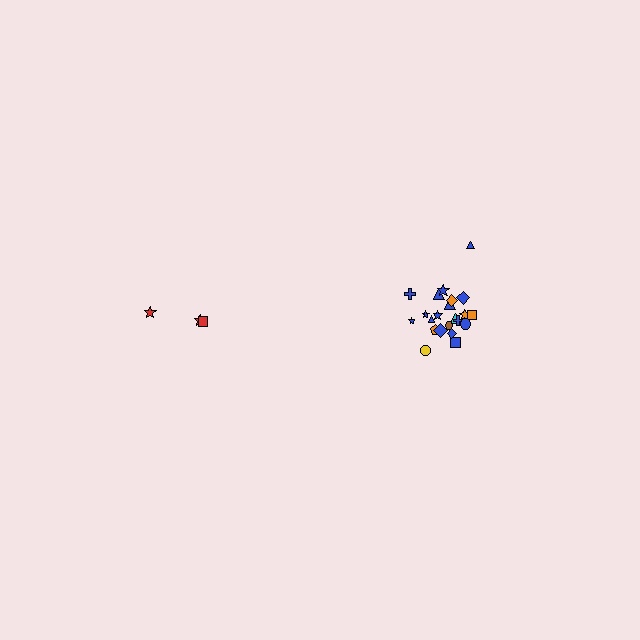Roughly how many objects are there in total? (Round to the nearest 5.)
Roughly 25 objects in total.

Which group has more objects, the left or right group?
The right group.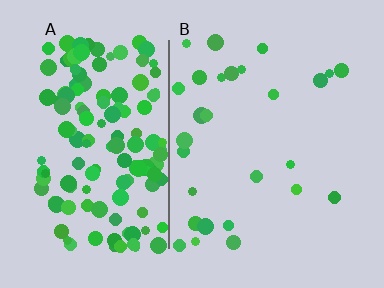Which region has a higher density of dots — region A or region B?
A (the left).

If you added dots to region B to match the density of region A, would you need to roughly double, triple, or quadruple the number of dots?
Approximately quadruple.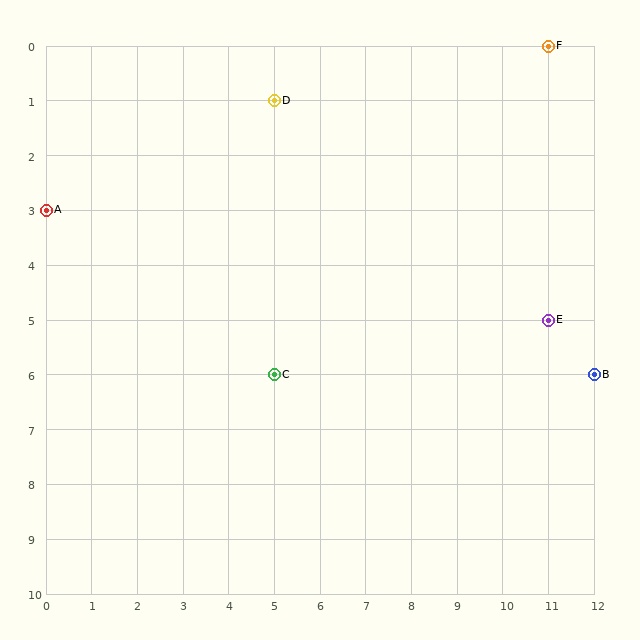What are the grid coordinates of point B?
Point B is at grid coordinates (12, 6).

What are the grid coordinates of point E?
Point E is at grid coordinates (11, 5).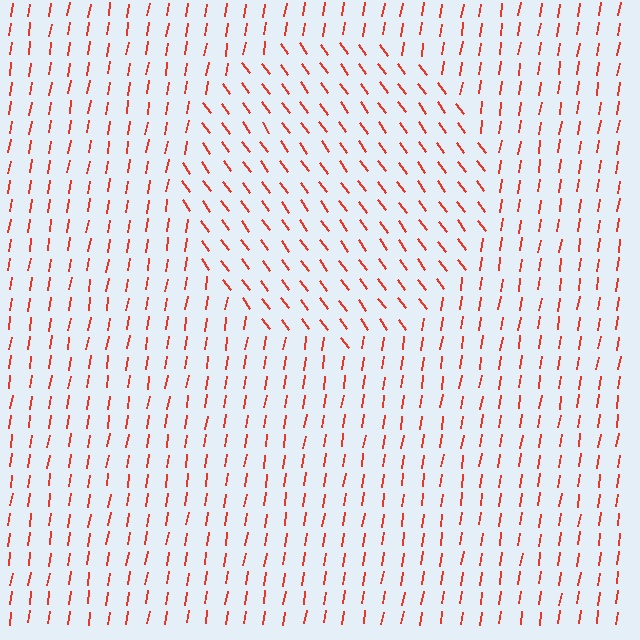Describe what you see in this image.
The image is filled with small red line segments. A circle region in the image has lines oriented differently from the surrounding lines, creating a visible texture boundary.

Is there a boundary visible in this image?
Yes, there is a texture boundary formed by a change in line orientation.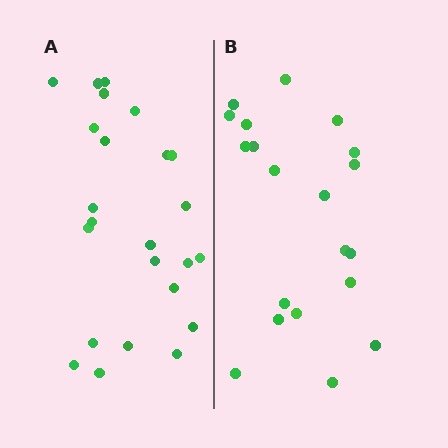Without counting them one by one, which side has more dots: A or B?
Region A (the left region) has more dots.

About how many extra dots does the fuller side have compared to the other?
Region A has about 4 more dots than region B.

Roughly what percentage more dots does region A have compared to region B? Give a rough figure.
About 20% more.